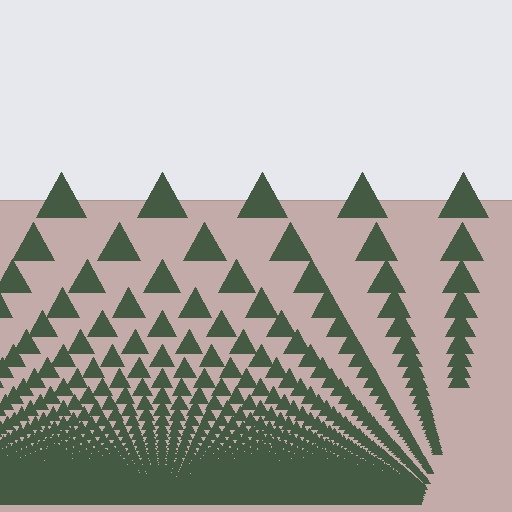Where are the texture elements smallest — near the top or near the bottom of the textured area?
Near the bottom.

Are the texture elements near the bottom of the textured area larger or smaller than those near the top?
Smaller. The gradient is inverted — elements near the bottom are smaller and denser.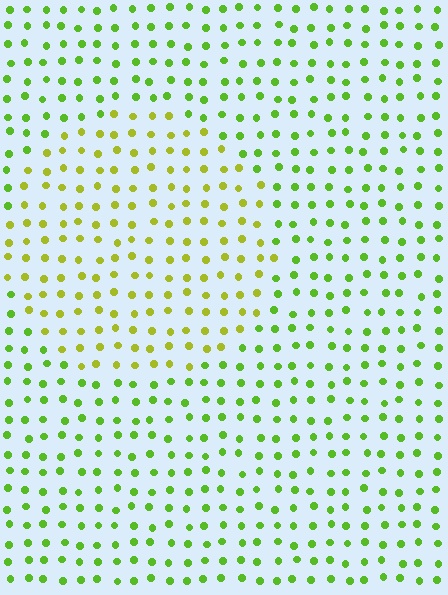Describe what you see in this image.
The image is filled with small lime elements in a uniform arrangement. A circle-shaped region is visible where the elements are tinted to a slightly different hue, forming a subtle color boundary.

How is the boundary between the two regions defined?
The boundary is defined purely by a slight shift in hue (about 31 degrees). Spacing, size, and orientation are identical on both sides.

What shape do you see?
I see a circle.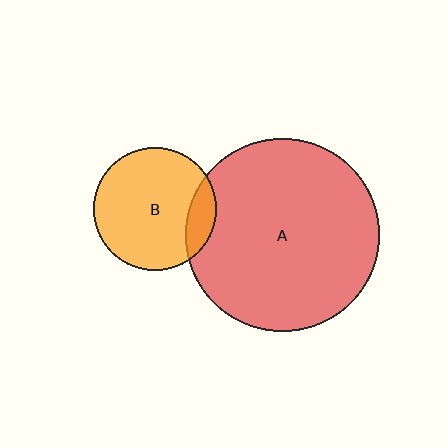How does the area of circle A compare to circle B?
Approximately 2.5 times.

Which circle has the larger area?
Circle A (red).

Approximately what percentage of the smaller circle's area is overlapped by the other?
Approximately 15%.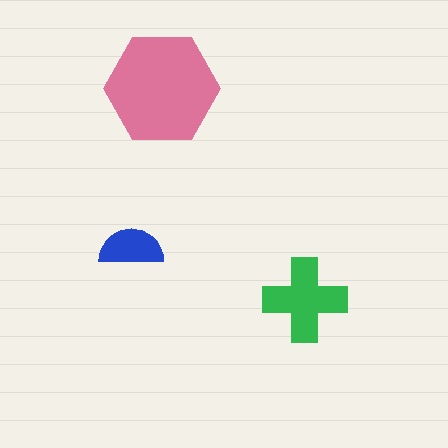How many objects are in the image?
There are 3 objects in the image.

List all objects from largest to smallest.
The pink hexagon, the green cross, the blue semicircle.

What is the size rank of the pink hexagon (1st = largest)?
1st.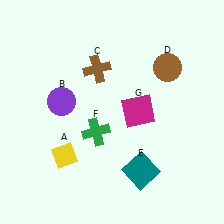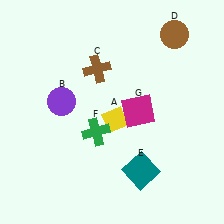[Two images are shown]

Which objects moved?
The objects that moved are: the yellow diamond (A), the brown circle (D).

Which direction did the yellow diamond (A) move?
The yellow diamond (A) moved right.